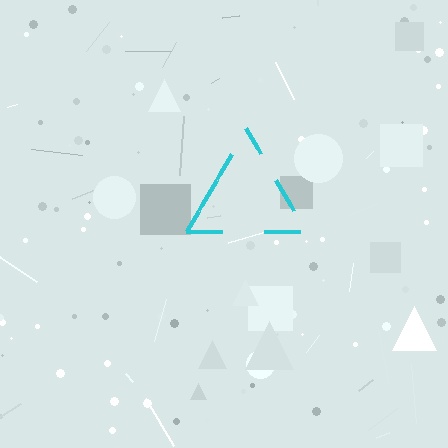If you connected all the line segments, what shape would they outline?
They would outline a triangle.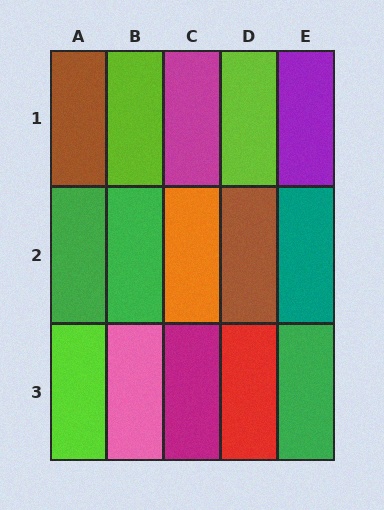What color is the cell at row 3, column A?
Lime.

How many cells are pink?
1 cell is pink.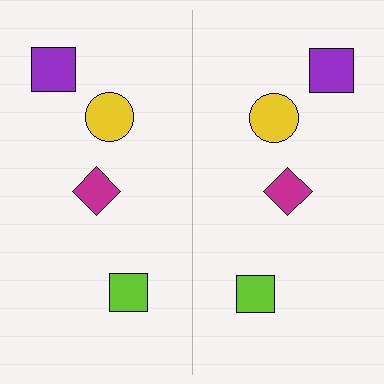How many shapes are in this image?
There are 8 shapes in this image.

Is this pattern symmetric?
Yes, this pattern has bilateral (reflection) symmetry.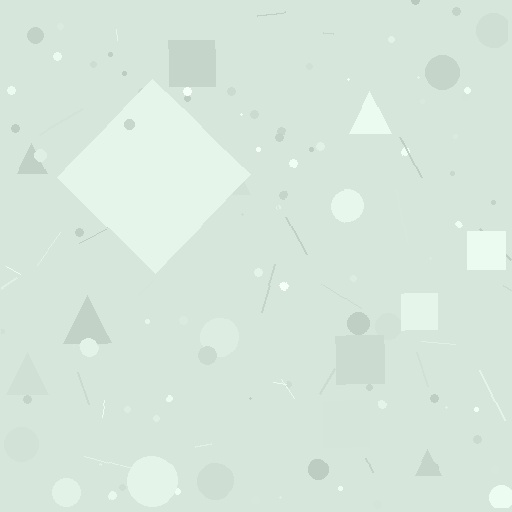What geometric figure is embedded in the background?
A diamond is embedded in the background.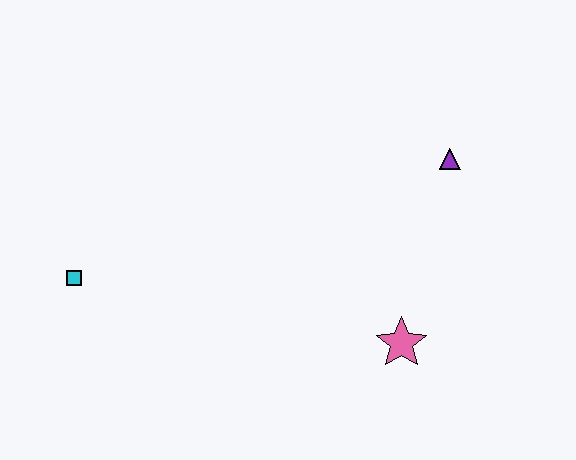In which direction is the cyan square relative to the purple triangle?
The cyan square is to the left of the purple triangle.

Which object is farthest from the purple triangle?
The cyan square is farthest from the purple triangle.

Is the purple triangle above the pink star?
Yes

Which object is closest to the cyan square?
The pink star is closest to the cyan square.